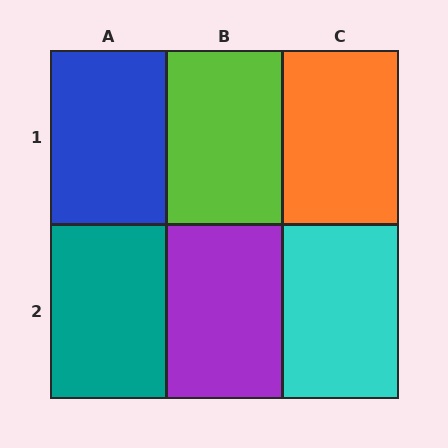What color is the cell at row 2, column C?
Cyan.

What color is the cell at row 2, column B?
Purple.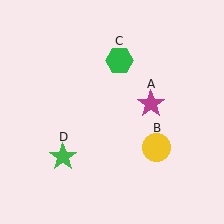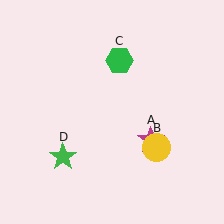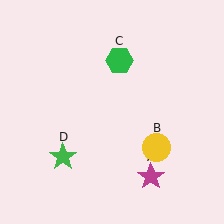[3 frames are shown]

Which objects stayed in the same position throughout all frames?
Yellow circle (object B) and green hexagon (object C) and green star (object D) remained stationary.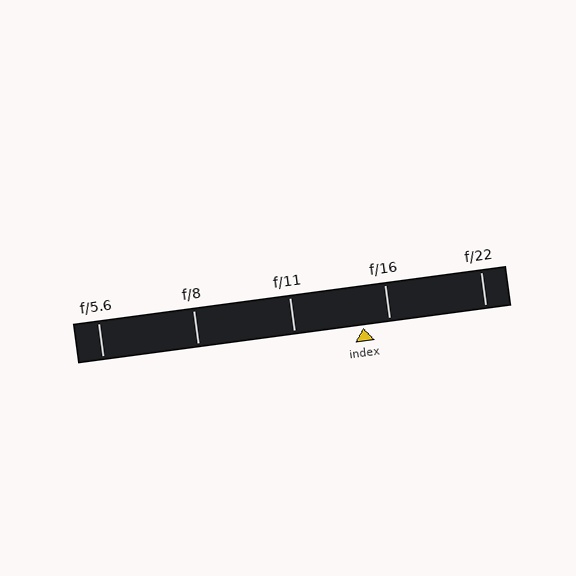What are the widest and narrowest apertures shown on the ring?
The widest aperture shown is f/5.6 and the narrowest is f/22.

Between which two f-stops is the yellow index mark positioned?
The index mark is between f/11 and f/16.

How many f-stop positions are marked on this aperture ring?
There are 5 f-stop positions marked.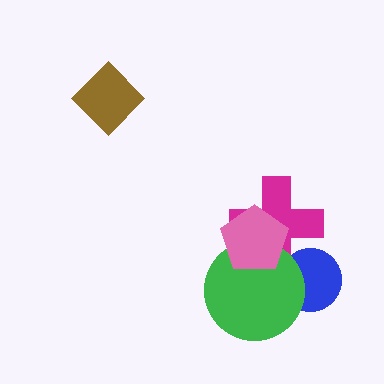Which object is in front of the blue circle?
The green circle is in front of the blue circle.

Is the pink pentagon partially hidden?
No, no other shape covers it.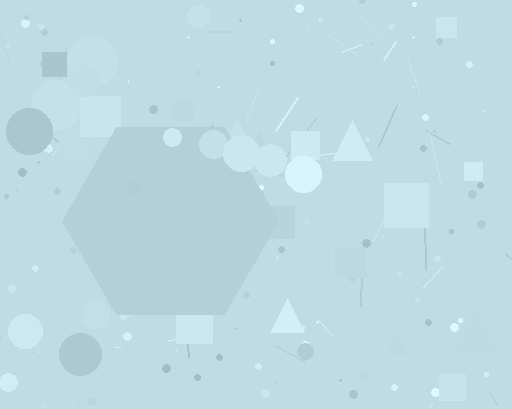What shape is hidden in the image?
A hexagon is hidden in the image.